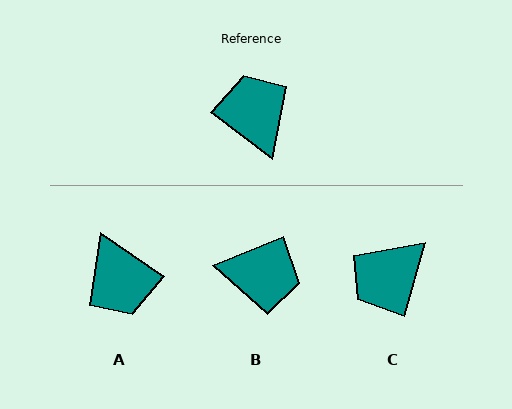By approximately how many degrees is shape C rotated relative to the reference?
Approximately 111 degrees counter-clockwise.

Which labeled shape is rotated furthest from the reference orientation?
A, about 178 degrees away.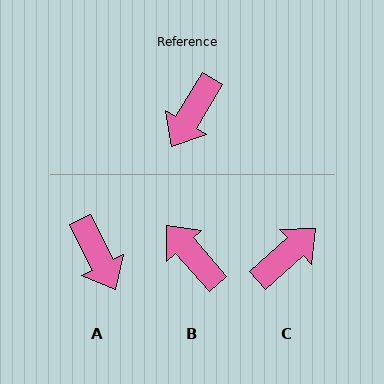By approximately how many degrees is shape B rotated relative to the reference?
Approximately 108 degrees clockwise.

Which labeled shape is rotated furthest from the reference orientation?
C, about 163 degrees away.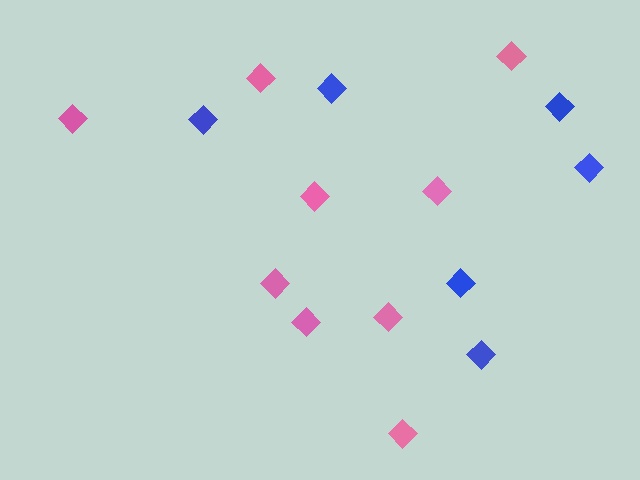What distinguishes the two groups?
There are 2 groups: one group of pink diamonds (9) and one group of blue diamonds (6).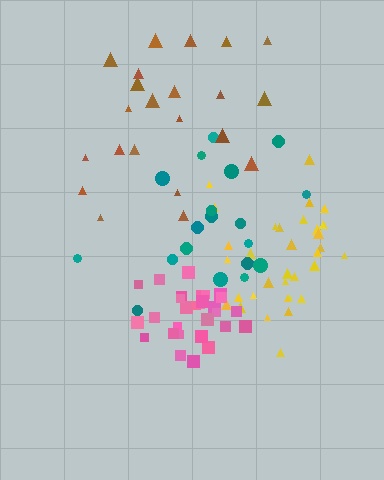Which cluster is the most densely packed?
Pink.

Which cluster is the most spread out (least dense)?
Brown.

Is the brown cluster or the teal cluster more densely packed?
Teal.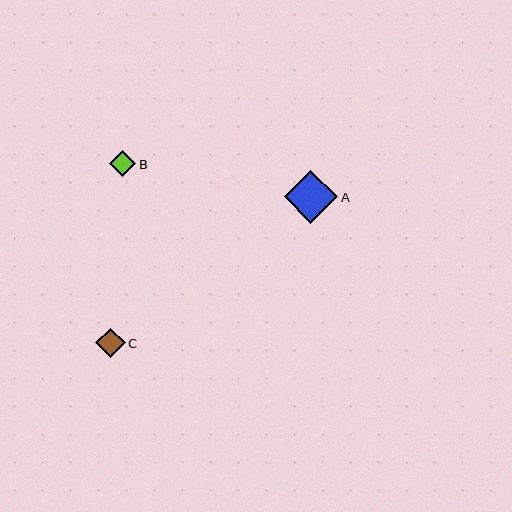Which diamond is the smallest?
Diamond B is the smallest with a size of approximately 26 pixels.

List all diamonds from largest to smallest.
From largest to smallest: A, C, B.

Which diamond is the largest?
Diamond A is the largest with a size of approximately 53 pixels.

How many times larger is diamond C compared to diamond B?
Diamond C is approximately 1.1 times the size of diamond B.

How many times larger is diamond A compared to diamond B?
Diamond A is approximately 2.0 times the size of diamond B.